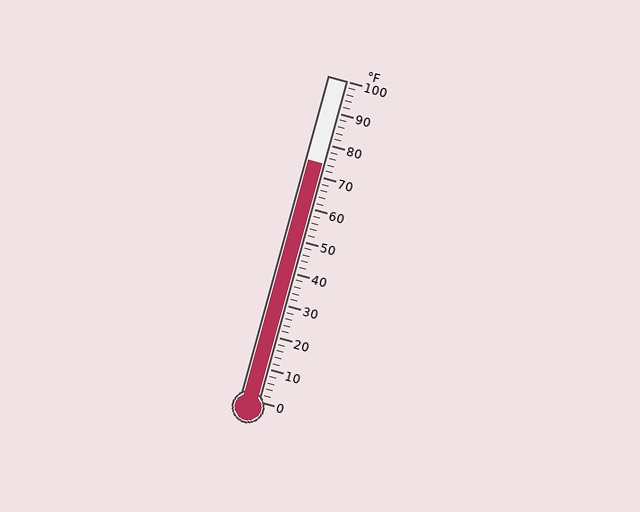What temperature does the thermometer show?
The thermometer shows approximately 74°F.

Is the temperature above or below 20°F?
The temperature is above 20°F.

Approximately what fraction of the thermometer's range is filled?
The thermometer is filled to approximately 75% of its range.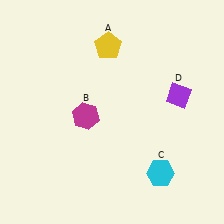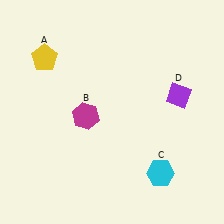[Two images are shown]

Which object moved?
The yellow pentagon (A) moved left.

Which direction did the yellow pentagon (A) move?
The yellow pentagon (A) moved left.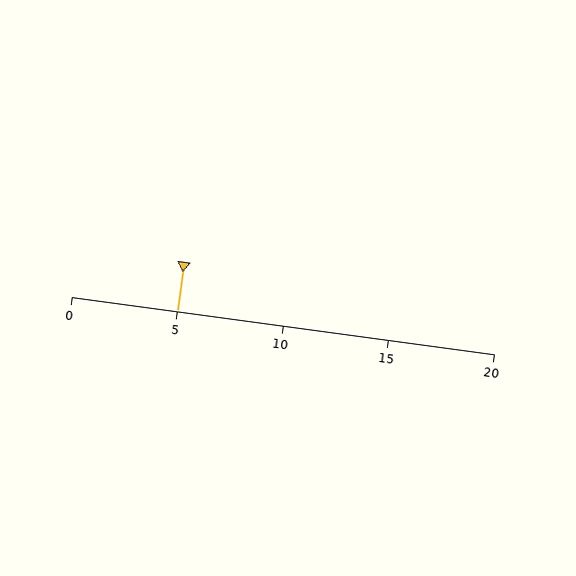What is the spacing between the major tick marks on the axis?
The major ticks are spaced 5 apart.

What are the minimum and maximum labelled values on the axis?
The axis runs from 0 to 20.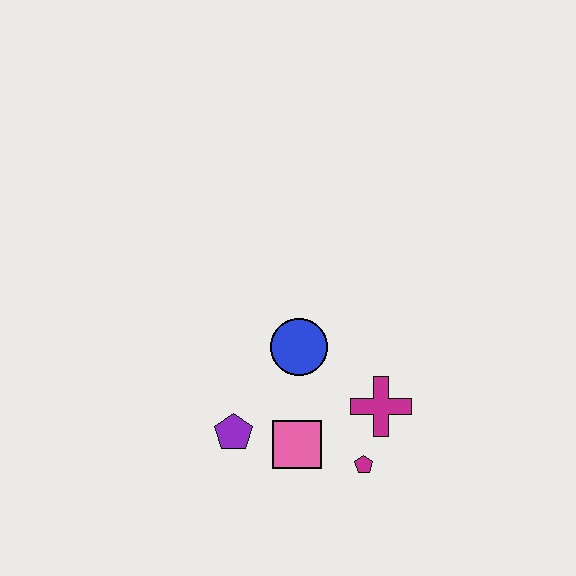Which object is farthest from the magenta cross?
The purple pentagon is farthest from the magenta cross.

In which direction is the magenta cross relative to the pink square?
The magenta cross is to the right of the pink square.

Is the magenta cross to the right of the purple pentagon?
Yes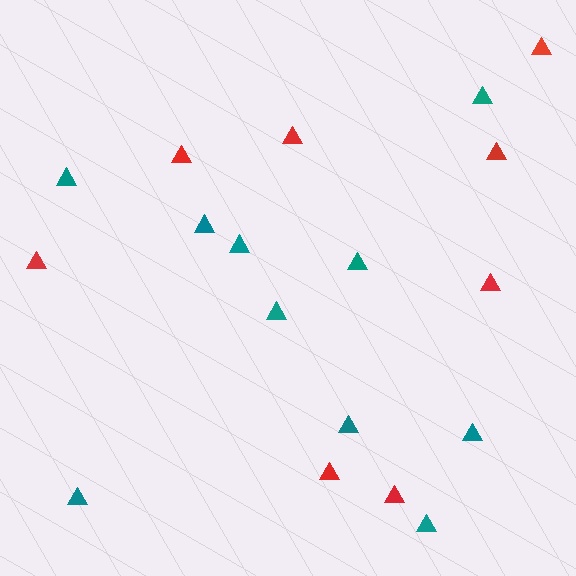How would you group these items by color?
There are 2 groups: one group of teal triangles (10) and one group of red triangles (8).